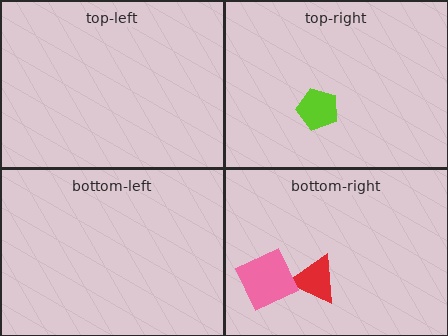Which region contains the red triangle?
The bottom-right region.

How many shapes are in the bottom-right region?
2.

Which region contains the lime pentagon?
The top-right region.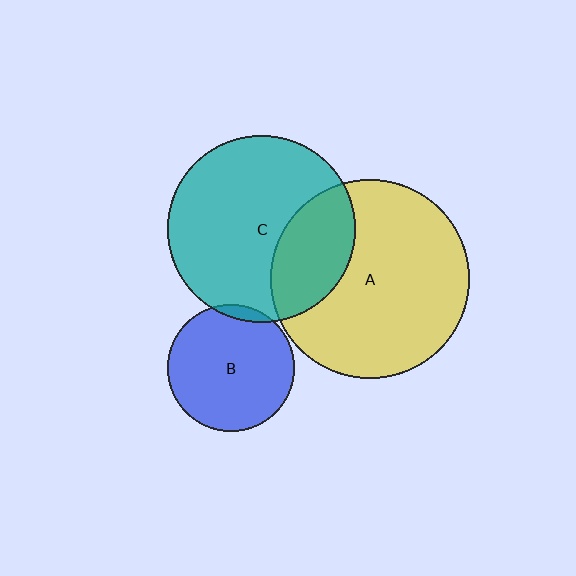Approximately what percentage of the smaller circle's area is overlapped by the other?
Approximately 30%.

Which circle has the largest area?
Circle A (yellow).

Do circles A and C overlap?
Yes.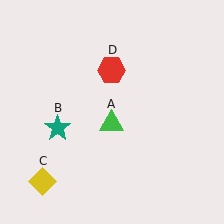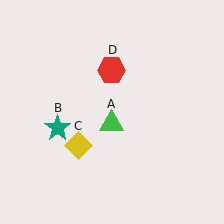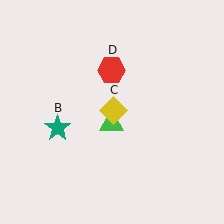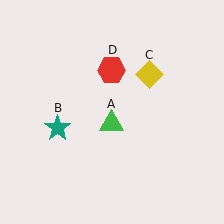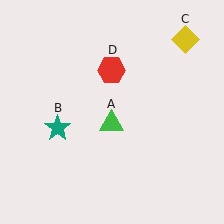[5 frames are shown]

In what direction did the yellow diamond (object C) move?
The yellow diamond (object C) moved up and to the right.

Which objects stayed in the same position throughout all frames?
Green triangle (object A) and teal star (object B) and red hexagon (object D) remained stationary.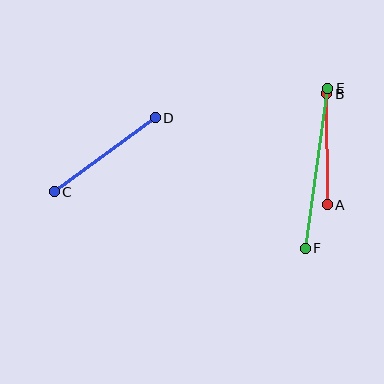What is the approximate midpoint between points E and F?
The midpoint is at approximately (316, 168) pixels.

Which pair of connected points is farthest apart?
Points E and F are farthest apart.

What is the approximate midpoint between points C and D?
The midpoint is at approximately (105, 155) pixels.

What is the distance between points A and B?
The distance is approximately 111 pixels.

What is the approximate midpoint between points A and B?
The midpoint is at approximately (327, 149) pixels.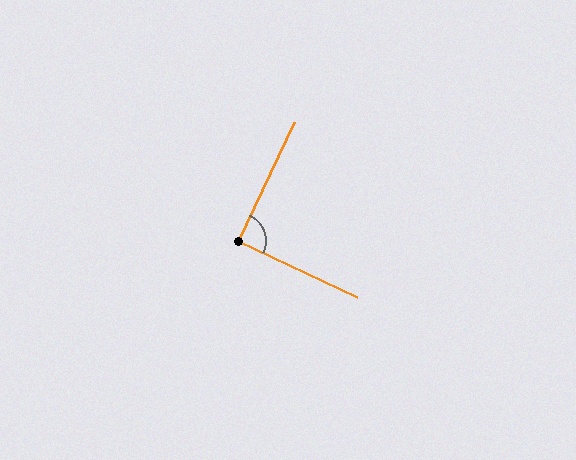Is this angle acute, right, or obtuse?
It is approximately a right angle.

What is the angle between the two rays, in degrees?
Approximately 90 degrees.